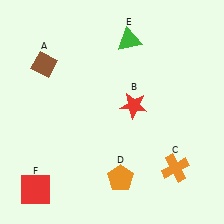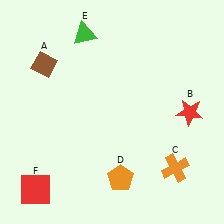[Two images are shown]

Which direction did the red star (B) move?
The red star (B) moved right.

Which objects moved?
The objects that moved are: the red star (B), the green triangle (E).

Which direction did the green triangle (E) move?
The green triangle (E) moved left.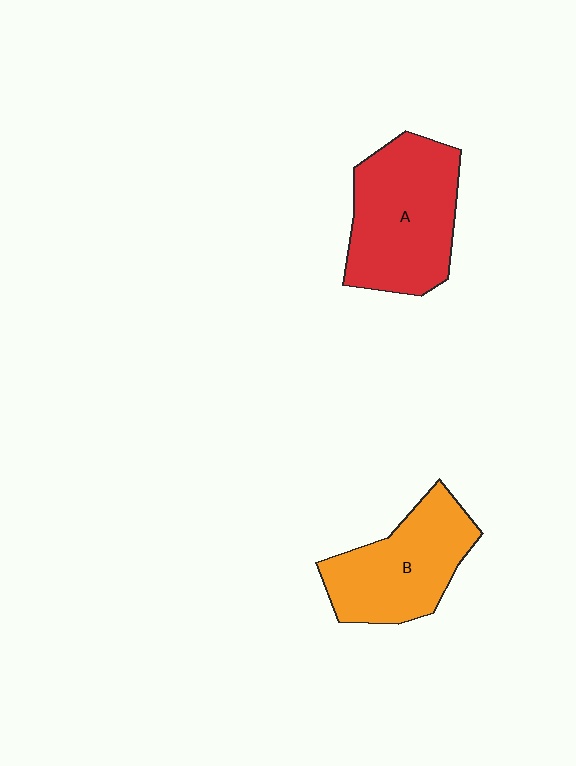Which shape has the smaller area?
Shape B (orange).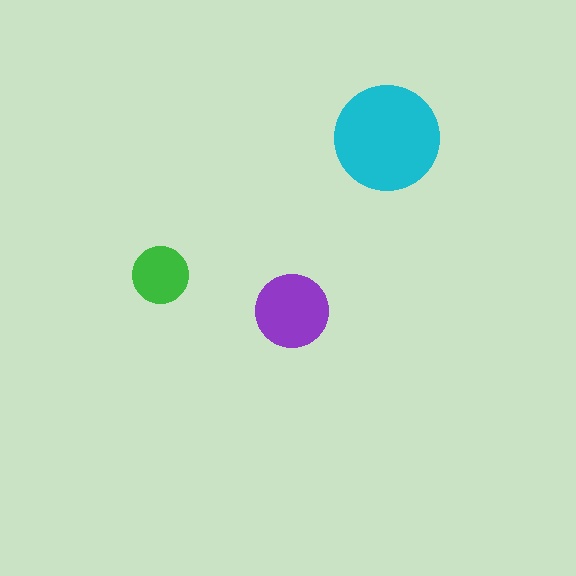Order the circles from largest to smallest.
the cyan one, the purple one, the green one.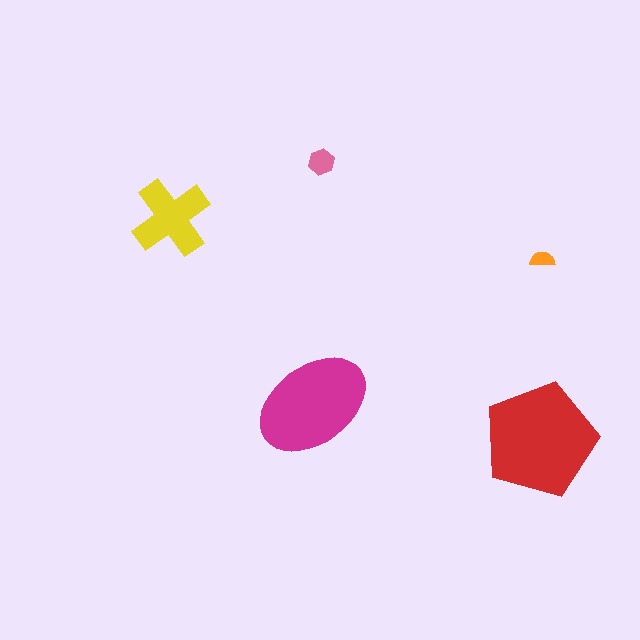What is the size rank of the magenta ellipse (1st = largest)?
2nd.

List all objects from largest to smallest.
The red pentagon, the magenta ellipse, the yellow cross, the pink hexagon, the orange semicircle.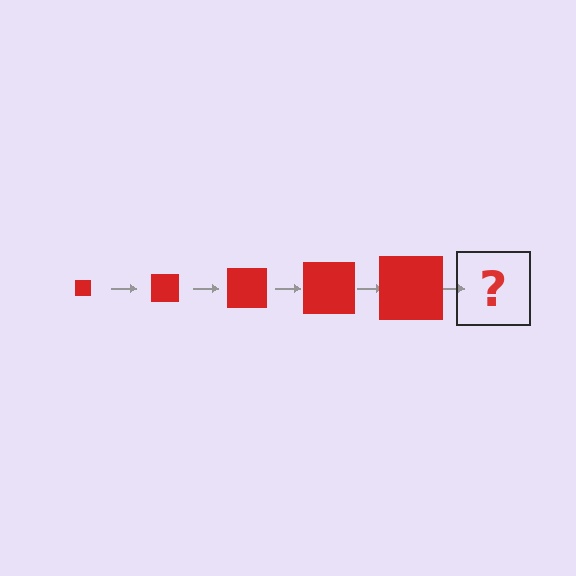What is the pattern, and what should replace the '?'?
The pattern is that the square gets progressively larger each step. The '?' should be a red square, larger than the previous one.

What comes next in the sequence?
The next element should be a red square, larger than the previous one.